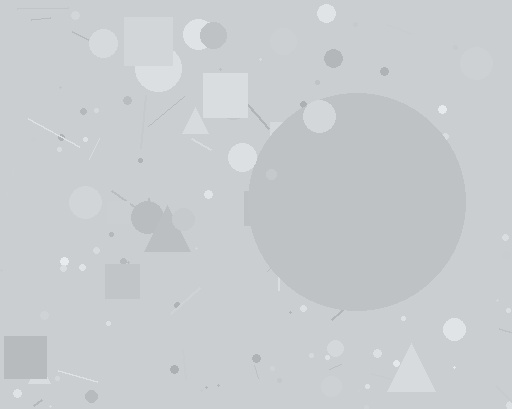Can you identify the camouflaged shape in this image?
The camouflaged shape is a circle.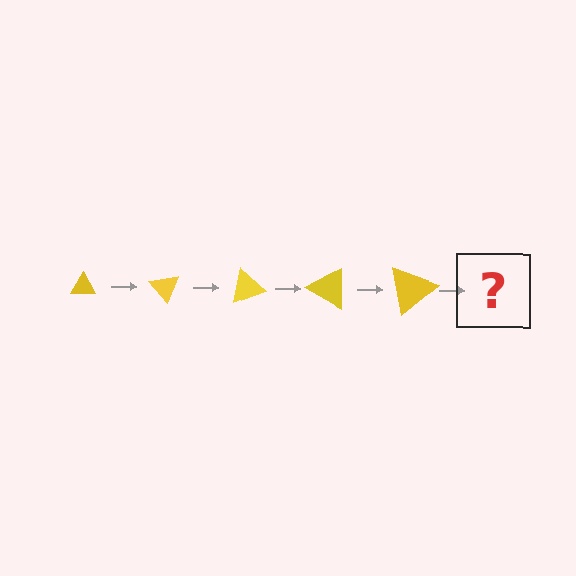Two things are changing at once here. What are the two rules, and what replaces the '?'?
The two rules are that the triangle grows larger each step and it rotates 50 degrees each step. The '?' should be a triangle, larger than the previous one and rotated 250 degrees from the start.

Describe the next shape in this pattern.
It should be a triangle, larger than the previous one and rotated 250 degrees from the start.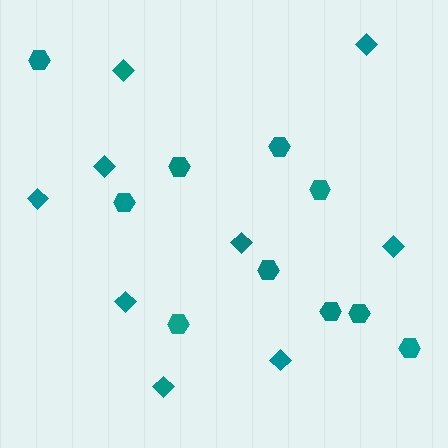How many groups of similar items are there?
There are 2 groups: one group of diamonds (9) and one group of hexagons (10).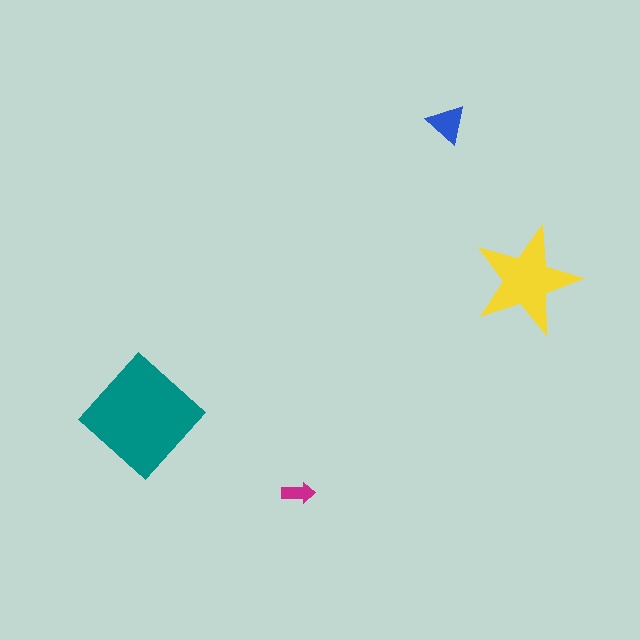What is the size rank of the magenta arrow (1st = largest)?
4th.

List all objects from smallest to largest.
The magenta arrow, the blue triangle, the yellow star, the teal diamond.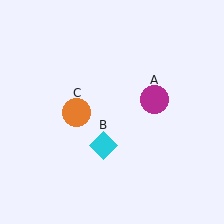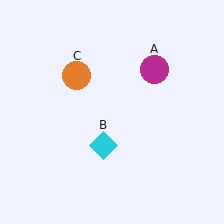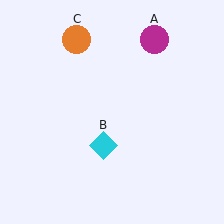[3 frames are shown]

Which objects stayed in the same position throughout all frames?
Cyan diamond (object B) remained stationary.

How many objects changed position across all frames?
2 objects changed position: magenta circle (object A), orange circle (object C).